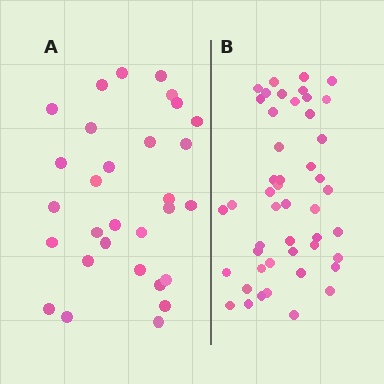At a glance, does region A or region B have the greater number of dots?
Region B (the right region) has more dots.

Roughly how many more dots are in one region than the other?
Region B has approximately 15 more dots than region A.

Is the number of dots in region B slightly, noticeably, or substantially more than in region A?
Region B has substantially more. The ratio is roughly 1.6 to 1.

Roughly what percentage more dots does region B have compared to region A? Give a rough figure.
About 55% more.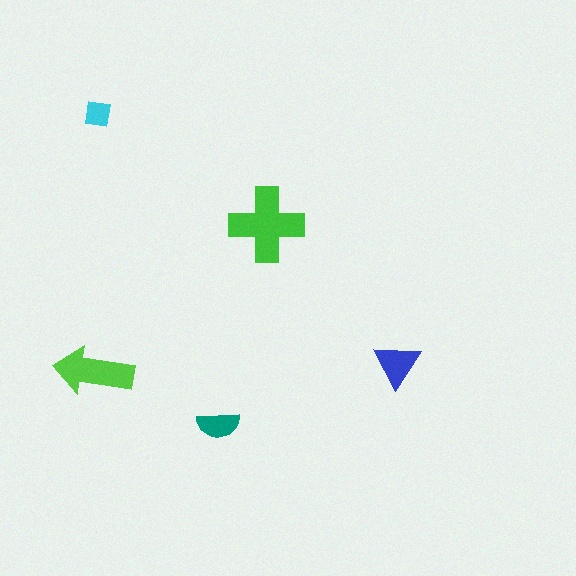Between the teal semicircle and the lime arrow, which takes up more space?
The lime arrow.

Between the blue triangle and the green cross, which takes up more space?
The green cross.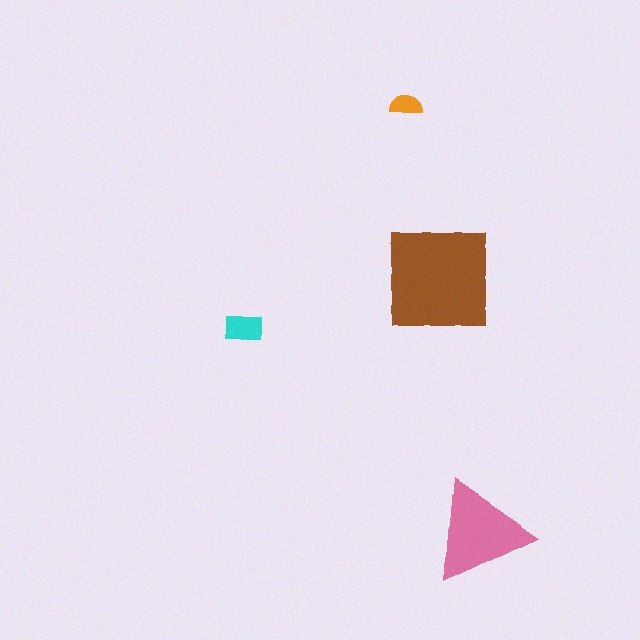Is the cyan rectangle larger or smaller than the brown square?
Smaller.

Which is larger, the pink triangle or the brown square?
The brown square.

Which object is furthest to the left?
The cyan rectangle is leftmost.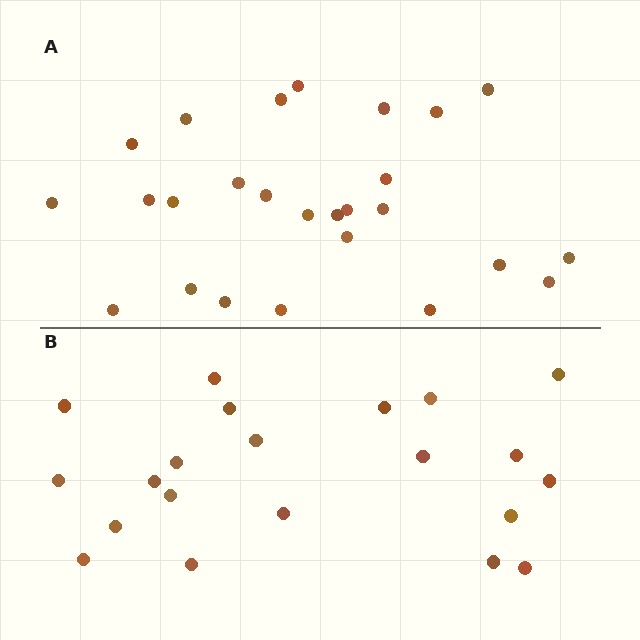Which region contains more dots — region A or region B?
Region A (the top region) has more dots.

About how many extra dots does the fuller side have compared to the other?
Region A has about 5 more dots than region B.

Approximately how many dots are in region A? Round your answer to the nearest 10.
About 30 dots. (The exact count is 26, which rounds to 30.)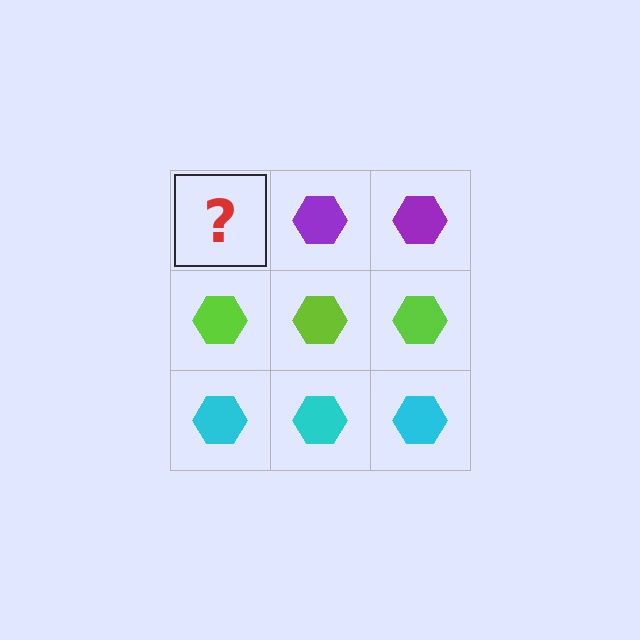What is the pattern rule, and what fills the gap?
The rule is that each row has a consistent color. The gap should be filled with a purple hexagon.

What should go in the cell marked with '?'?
The missing cell should contain a purple hexagon.